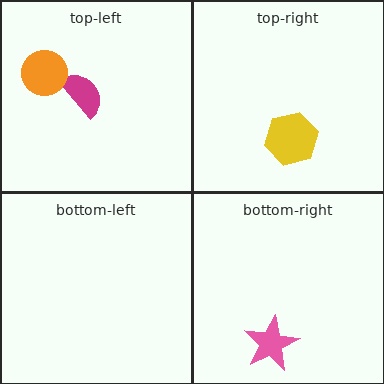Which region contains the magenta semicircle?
The top-left region.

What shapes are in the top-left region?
The magenta semicircle, the orange circle.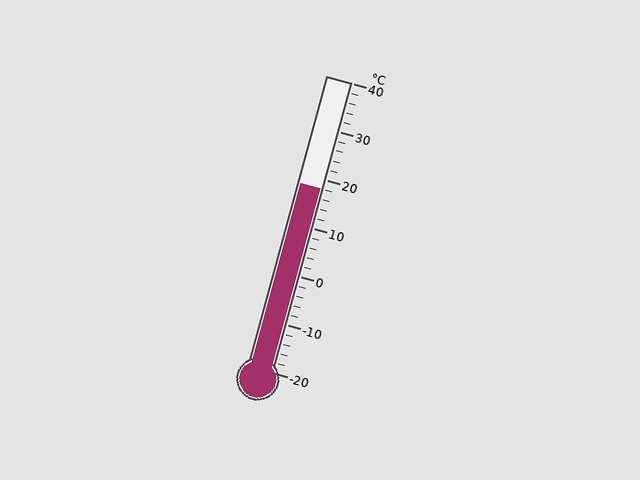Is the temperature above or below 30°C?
The temperature is below 30°C.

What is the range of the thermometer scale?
The thermometer scale ranges from -20°C to 40°C.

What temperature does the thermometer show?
The thermometer shows approximately 18°C.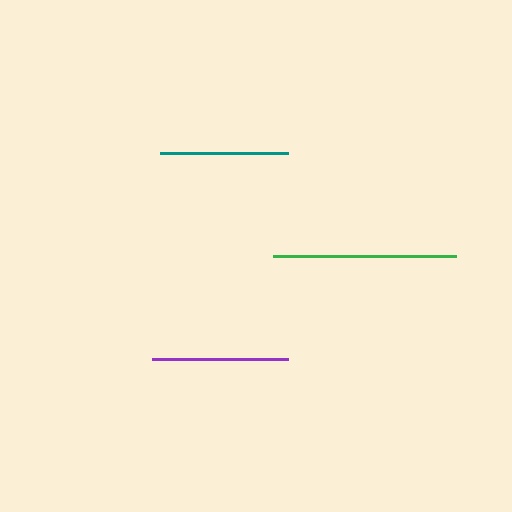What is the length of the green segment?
The green segment is approximately 183 pixels long.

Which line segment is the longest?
The green line is the longest at approximately 183 pixels.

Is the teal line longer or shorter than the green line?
The green line is longer than the teal line.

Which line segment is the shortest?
The teal line is the shortest at approximately 127 pixels.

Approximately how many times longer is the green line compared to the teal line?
The green line is approximately 1.4 times the length of the teal line.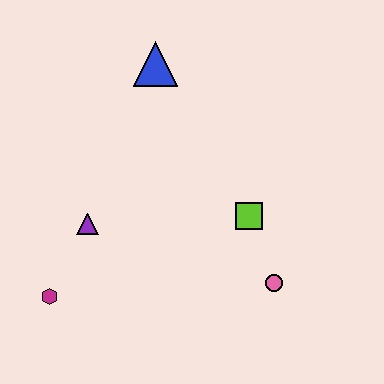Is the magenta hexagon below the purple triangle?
Yes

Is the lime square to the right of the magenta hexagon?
Yes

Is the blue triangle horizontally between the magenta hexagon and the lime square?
Yes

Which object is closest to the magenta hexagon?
The purple triangle is closest to the magenta hexagon.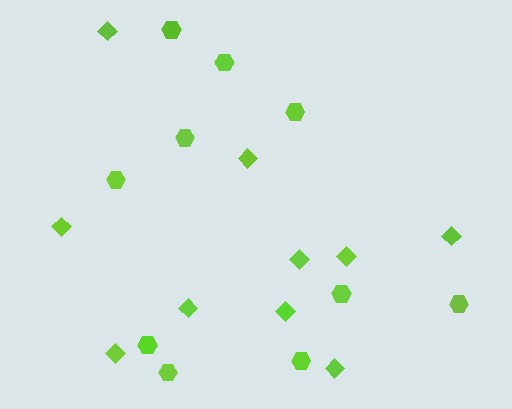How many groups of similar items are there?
There are 2 groups: one group of diamonds (10) and one group of hexagons (10).